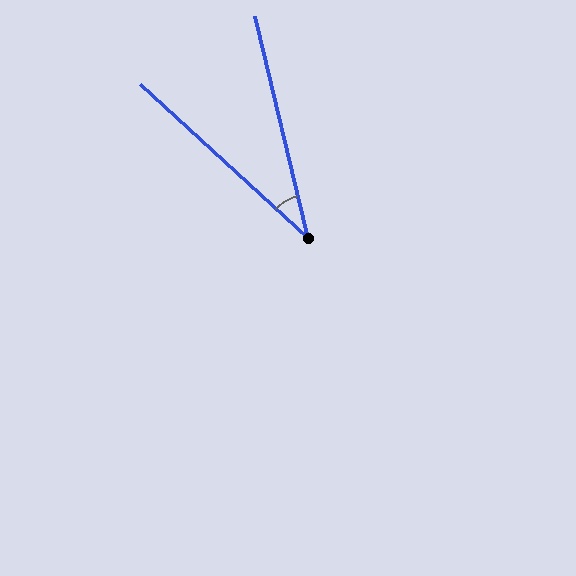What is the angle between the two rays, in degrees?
Approximately 34 degrees.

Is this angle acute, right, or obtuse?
It is acute.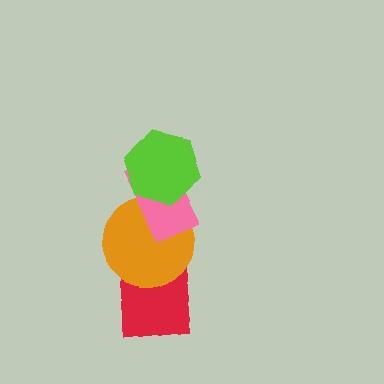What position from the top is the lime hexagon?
The lime hexagon is 1st from the top.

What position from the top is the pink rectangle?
The pink rectangle is 2nd from the top.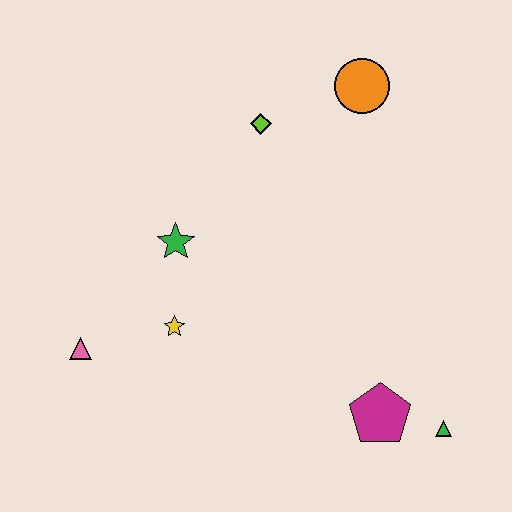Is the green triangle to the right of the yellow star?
Yes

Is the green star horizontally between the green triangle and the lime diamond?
No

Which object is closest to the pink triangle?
The yellow star is closest to the pink triangle.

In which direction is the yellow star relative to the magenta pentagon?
The yellow star is to the left of the magenta pentagon.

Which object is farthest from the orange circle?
The pink triangle is farthest from the orange circle.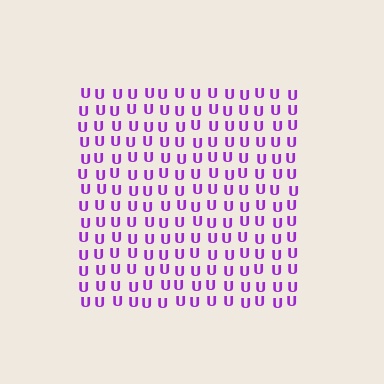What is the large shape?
The large shape is a square.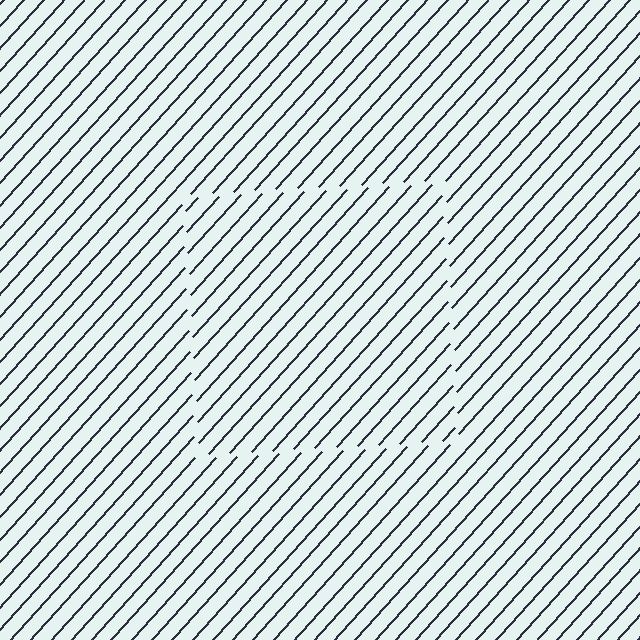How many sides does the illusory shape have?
4 sides — the line-ends trace a square.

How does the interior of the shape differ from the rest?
The interior of the shape contains the same grating, shifted by half a period — the contour is defined by the phase discontinuity where line-ends from the inner and outer gratings abut.